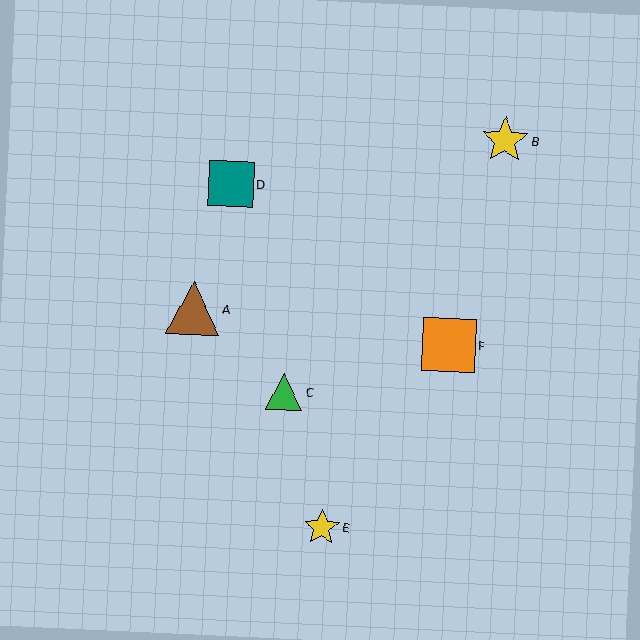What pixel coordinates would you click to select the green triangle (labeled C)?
Click at (284, 392) to select the green triangle C.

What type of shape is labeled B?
Shape B is a yellow star.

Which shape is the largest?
The orange square (labeled F) is the largest.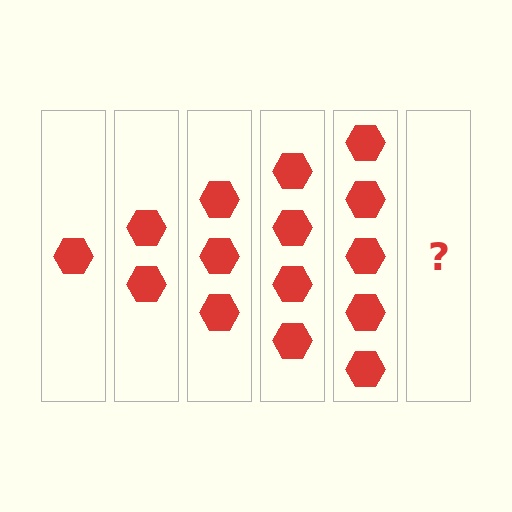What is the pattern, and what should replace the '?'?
The pattern is that each step adds one more hexagon. The '?' should be 6 hexagons.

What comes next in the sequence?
The next element should be 6 hexagons.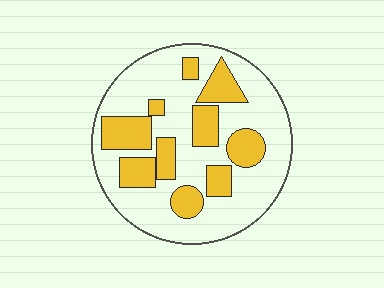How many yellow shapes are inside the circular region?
10.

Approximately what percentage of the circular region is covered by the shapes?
Approximately 30%.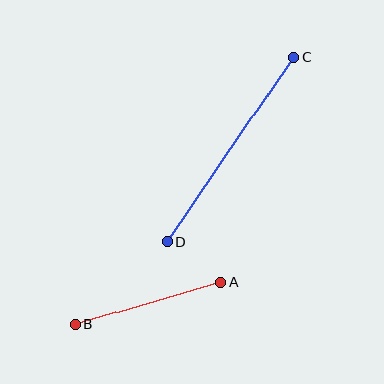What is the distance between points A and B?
The distance is approximately 152 pixels.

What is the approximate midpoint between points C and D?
The midpoint is at approximately (230, 149) pixels.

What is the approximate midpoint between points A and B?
The midpoint is at approximately (148, 304) pixels.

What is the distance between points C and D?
The distance is approximately 224 pixels.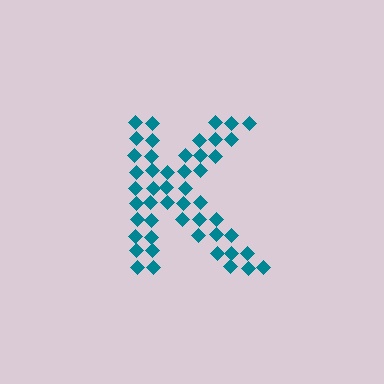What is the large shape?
The large shape is the letter K.